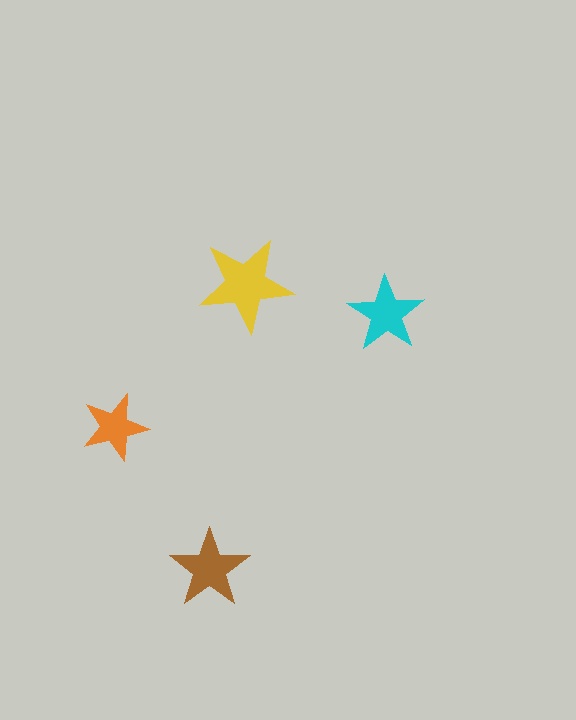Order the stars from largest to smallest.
the yellow one, the brown one, the cyan one, the orange one.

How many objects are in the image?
There are 4 objects in the image.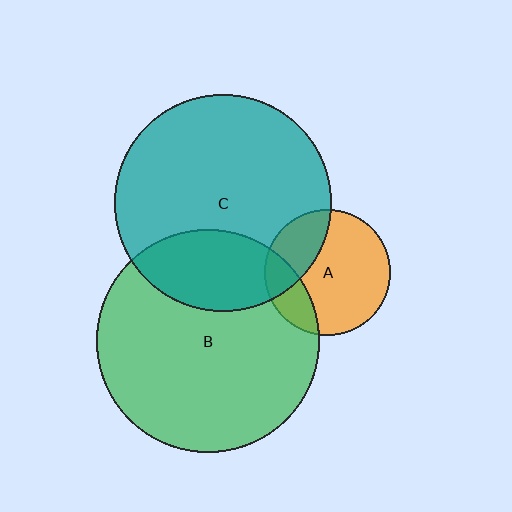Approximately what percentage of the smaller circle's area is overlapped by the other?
Approximately 25%.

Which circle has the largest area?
Circle B (green).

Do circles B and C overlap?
Yes.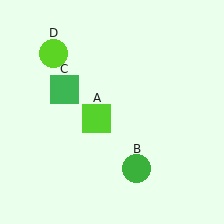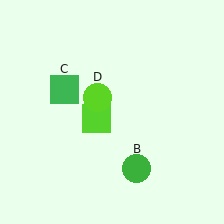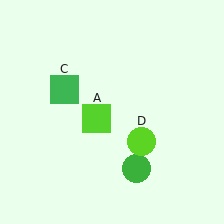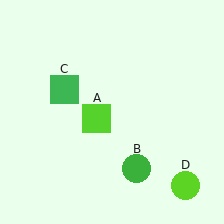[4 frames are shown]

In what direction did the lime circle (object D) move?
The lime circle (object D) moved down and to the right.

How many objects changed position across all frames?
1 object changed position: lime circle (object D).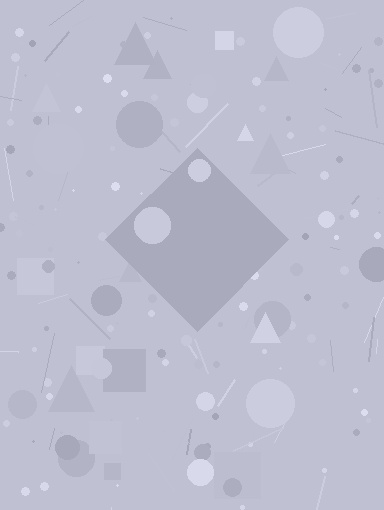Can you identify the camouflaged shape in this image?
The camouflaged shape is a diamond.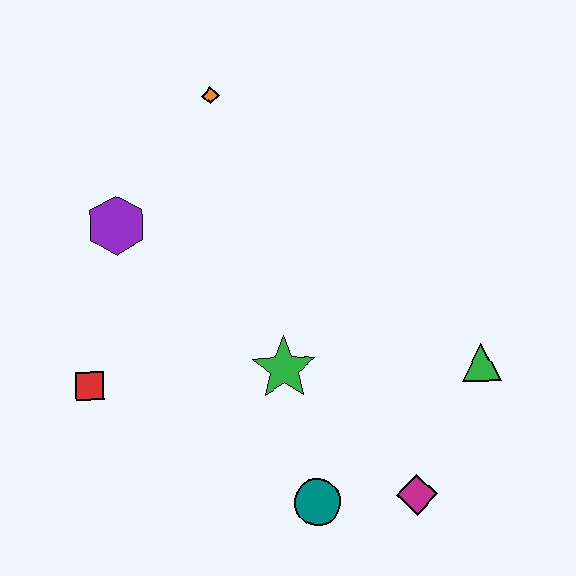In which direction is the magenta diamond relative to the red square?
The magenta diamond is to the right of the red square.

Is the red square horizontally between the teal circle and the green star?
No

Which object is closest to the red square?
The purple hexagon is closest to the red square.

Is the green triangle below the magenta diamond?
No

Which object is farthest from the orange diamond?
The magenta diamond is farthest from the orange diamond.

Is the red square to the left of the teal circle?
Yes